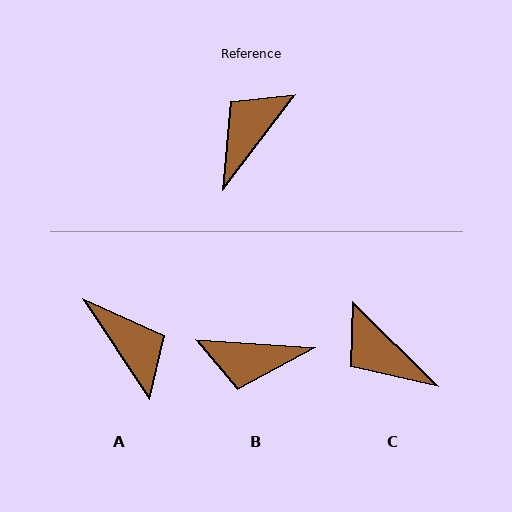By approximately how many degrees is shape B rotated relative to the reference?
Approximately 123 degrees counter-clockwise.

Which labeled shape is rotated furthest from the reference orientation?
B, about 123 degrees away.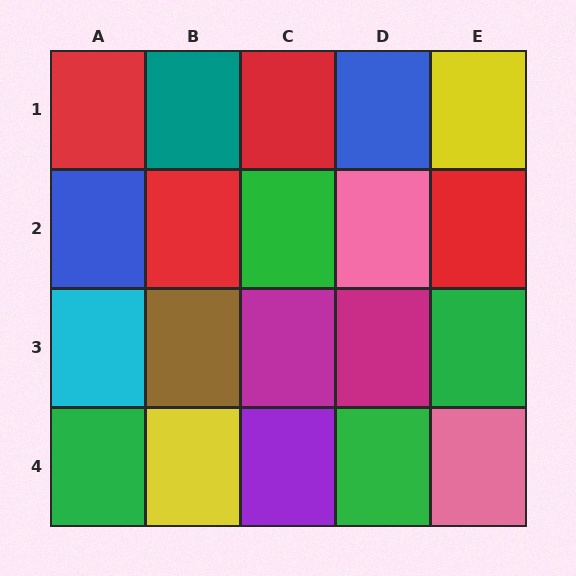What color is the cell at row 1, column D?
Blue.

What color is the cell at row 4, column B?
Yellow.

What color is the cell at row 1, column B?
Teal.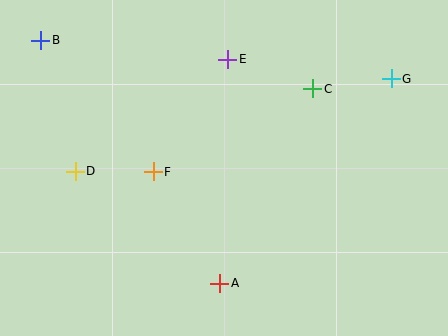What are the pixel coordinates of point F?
Point F is at (153, 172).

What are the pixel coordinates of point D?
Point D is at (75, 171).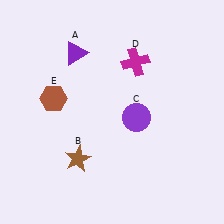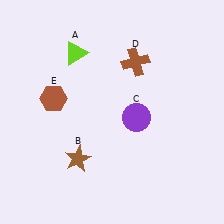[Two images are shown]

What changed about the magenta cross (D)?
In Image 1, D is magenta. In Image 2, it changed to brown.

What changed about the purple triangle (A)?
In Image 1, A is purple. In Image 2, it changed to lime.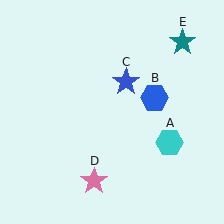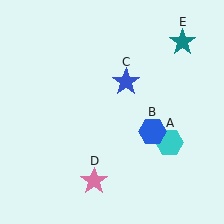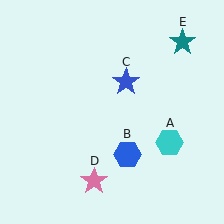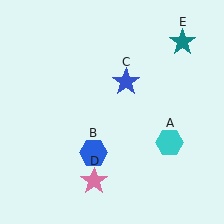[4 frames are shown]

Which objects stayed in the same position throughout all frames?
Cyan hexagon (object A) and blue star (object C) and pink star (object D) and teal star (object E) remained stationary.